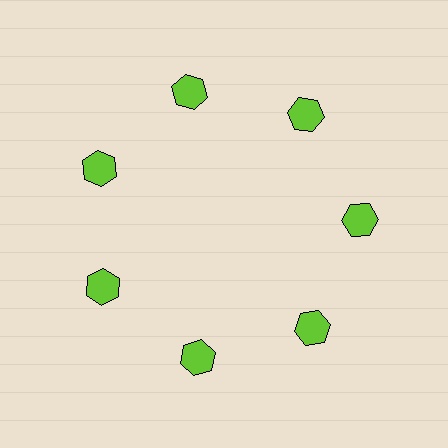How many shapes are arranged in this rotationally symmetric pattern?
There are 7 shapes, arranged in 7 groups of 1.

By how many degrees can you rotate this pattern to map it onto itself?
The pattern maps onto itself every 51 degrees of rotation.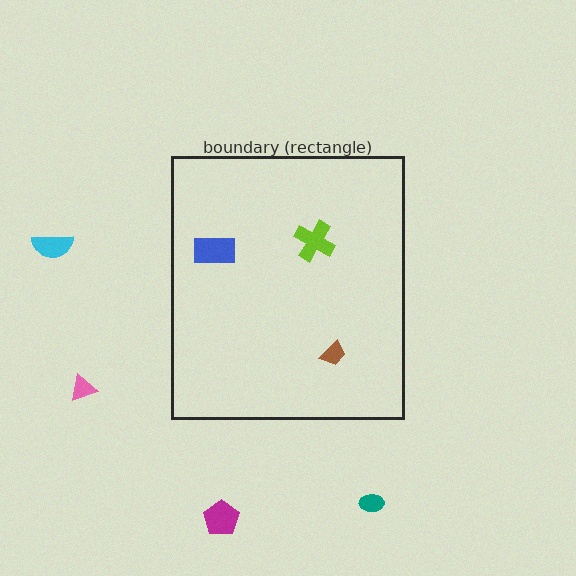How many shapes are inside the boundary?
3 inside, 4 outside.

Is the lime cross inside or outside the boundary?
Inside.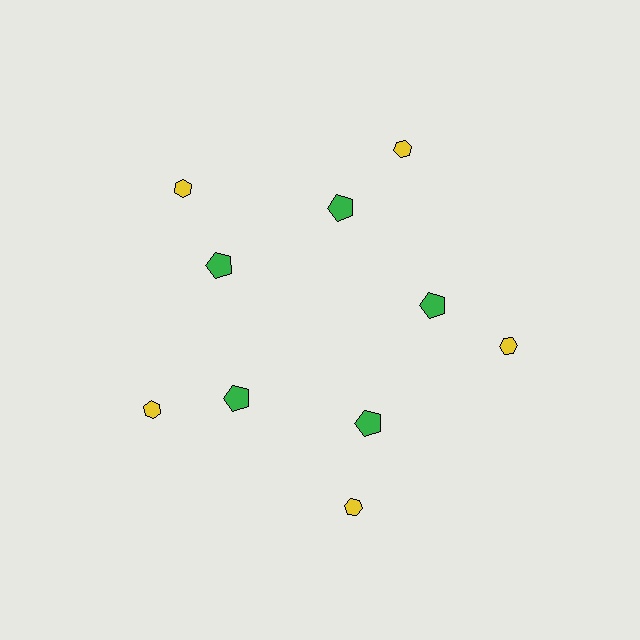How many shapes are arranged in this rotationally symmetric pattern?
There are 10 shapes, arranged in 5 groups of 2.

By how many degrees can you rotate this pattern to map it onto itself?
The pattern maps onto itself every 72 degrees of rotation.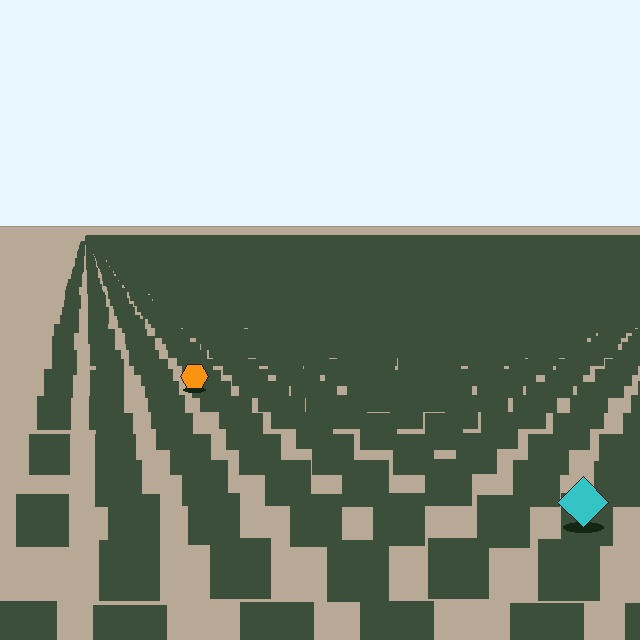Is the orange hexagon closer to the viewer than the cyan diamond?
No. The cyan diamond is closer — you can tell from the texture gradient: the ground texture is coarser near it.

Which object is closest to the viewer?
The cyan diamond is closest. The texture marks near it are larger and more spread out.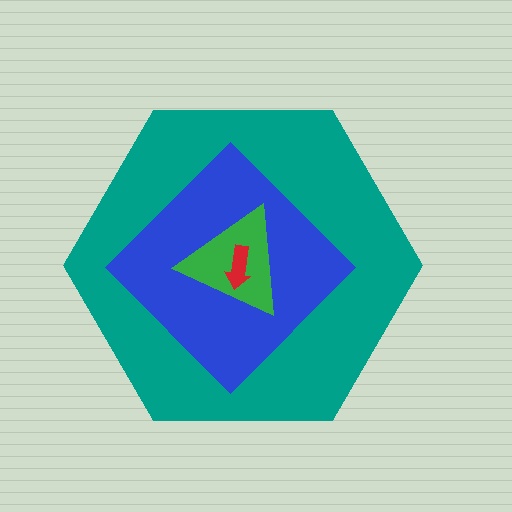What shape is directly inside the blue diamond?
The green triangle.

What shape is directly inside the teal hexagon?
The blue diamond.